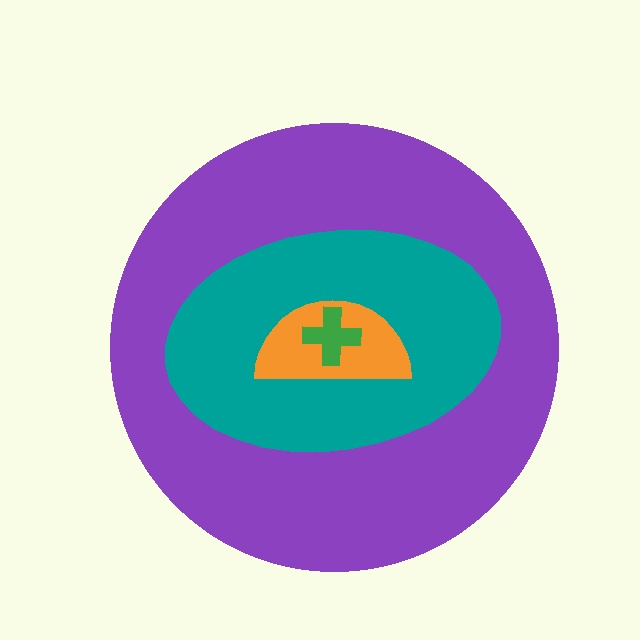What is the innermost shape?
The green cross.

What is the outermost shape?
The purple circle.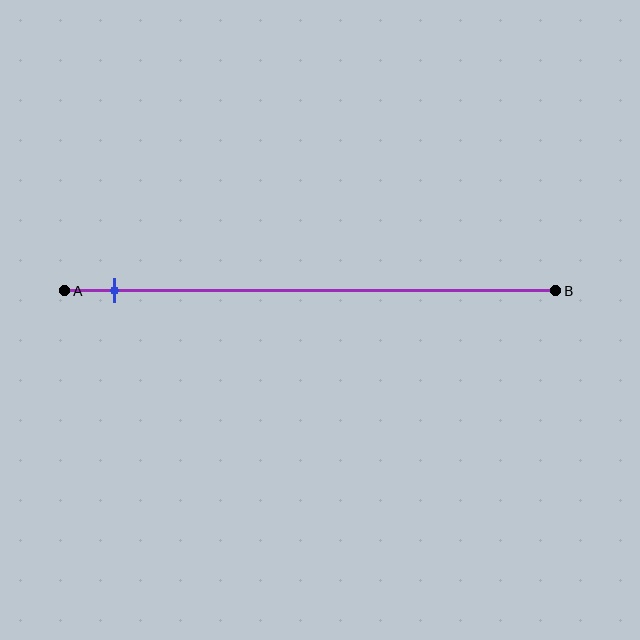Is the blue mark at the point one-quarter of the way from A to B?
No, the mark is at about 10% from A, not at the 25% one-quarter point.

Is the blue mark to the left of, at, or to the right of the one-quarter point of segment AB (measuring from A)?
The blue mark is to the left of the one-quarter point of segment AB.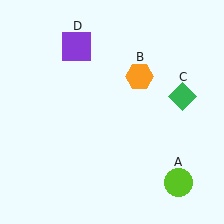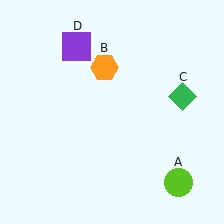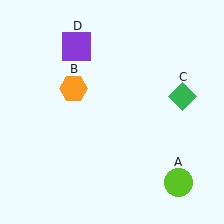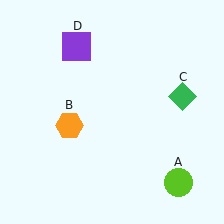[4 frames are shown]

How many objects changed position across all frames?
1 object changed position: orange hexagon (object B).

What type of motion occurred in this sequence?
The orange hexagon (object B) rotated counterclockwise around the center of the scene.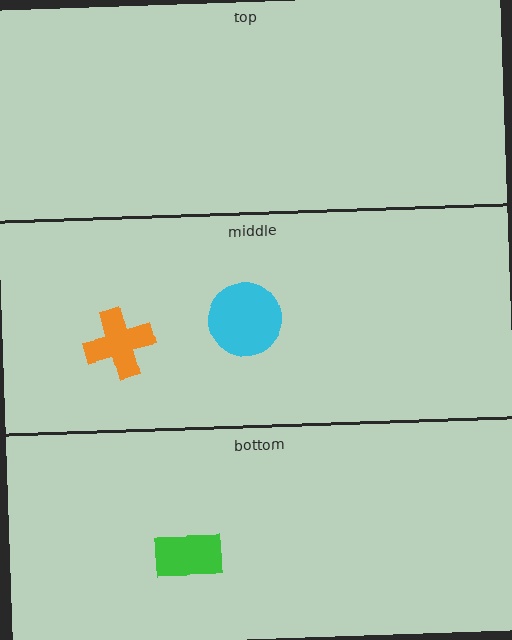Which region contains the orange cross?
The middle region.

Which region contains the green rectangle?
The bottom region.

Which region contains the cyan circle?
The middle region.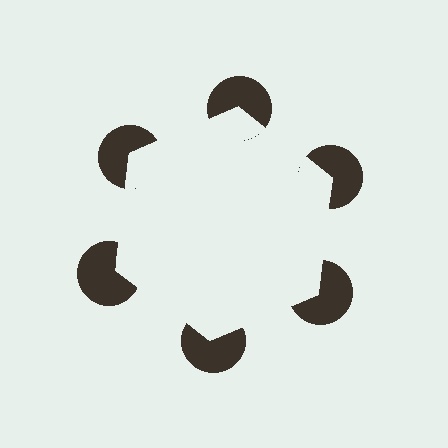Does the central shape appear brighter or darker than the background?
It typically appears slightly brighter than the background, even though no actual brightness change is drawn.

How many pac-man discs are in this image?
There are 6 — one at each vertex of the illusory hexagon.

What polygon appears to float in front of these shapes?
An illusory hexagon — its edges are inferred from the aligned wedge cuts in the pac-man discs, not physically drawn.